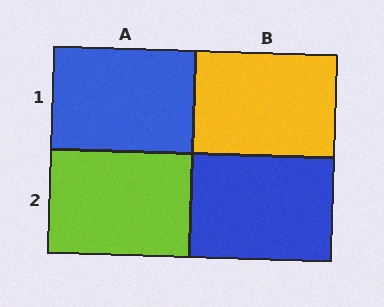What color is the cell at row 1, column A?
Blue.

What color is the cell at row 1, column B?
Yellow.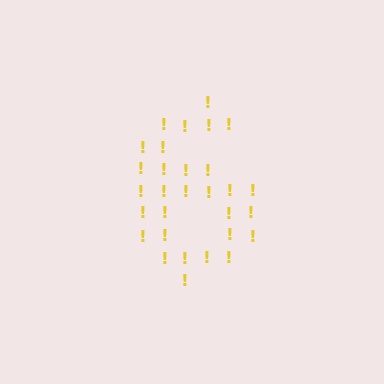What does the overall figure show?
The overall figure shows the digit 6.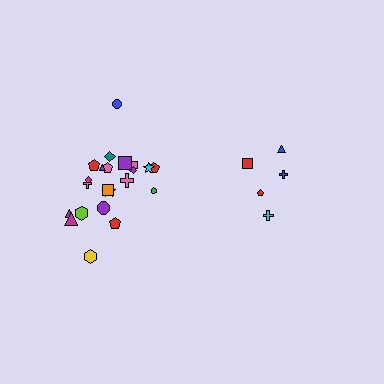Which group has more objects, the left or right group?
The left group.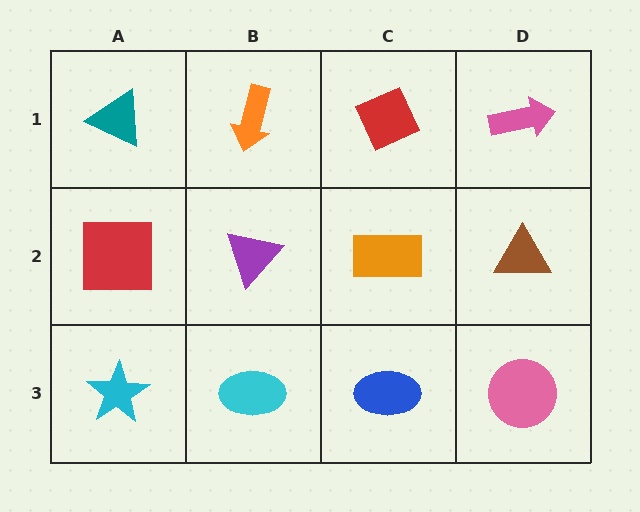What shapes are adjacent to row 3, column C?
An orange rectangle (row 2, column C), a cyan ellipse (row 3, column B), a pink circle (row 3, column D).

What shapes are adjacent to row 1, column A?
A red square (row 2, column A), an orange arrow (row 1, column B).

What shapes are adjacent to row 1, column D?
A brown triangle (row 2, column D), a red diamond (row 1, column C).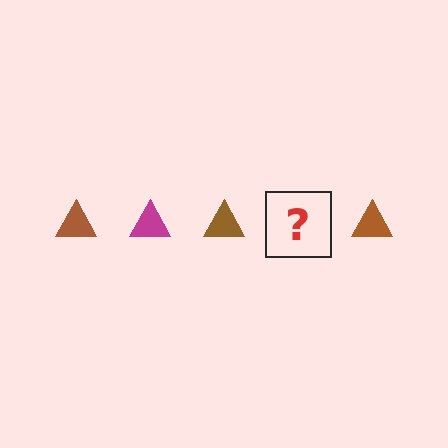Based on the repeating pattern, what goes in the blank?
The blank should be a magenta triangle.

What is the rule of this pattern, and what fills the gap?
The rule is that the pattern cycles through brown, magenta triangles. The gap should be filled with a magenta triangle.